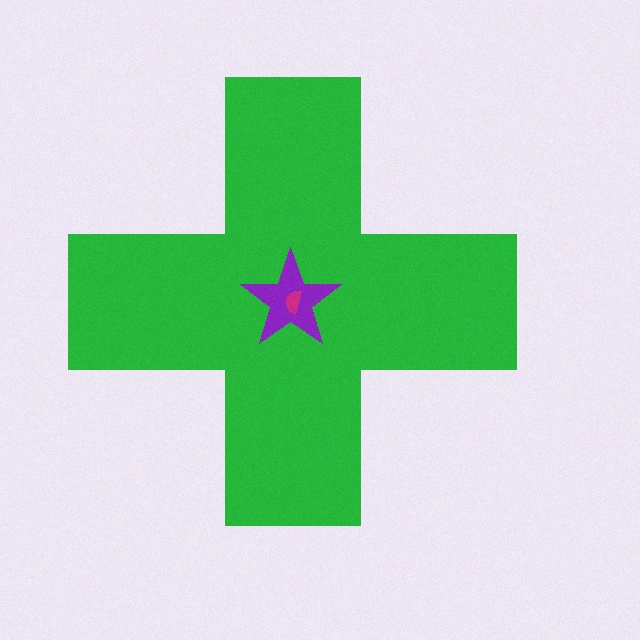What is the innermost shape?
The magenta semicircle.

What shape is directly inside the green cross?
The purple star.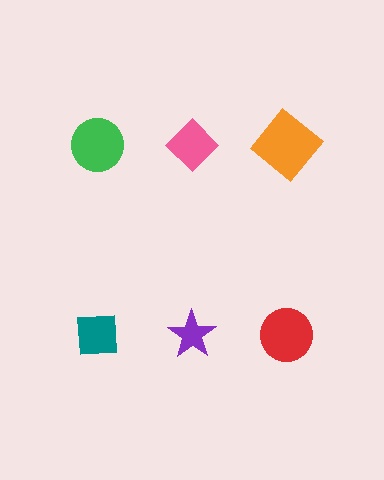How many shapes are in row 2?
3 shapes.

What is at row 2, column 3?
A red circle.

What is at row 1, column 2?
A pink diamond.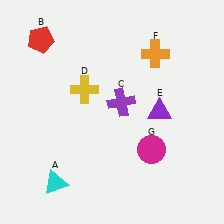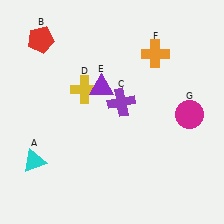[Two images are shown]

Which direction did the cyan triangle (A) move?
The cyan triangle (A) moved up.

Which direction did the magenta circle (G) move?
The magenta circle (G) moved right.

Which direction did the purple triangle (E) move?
The purple triangle (E) moved left.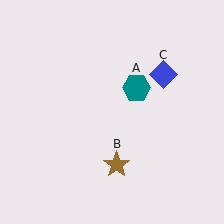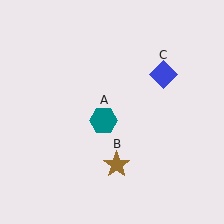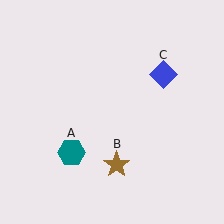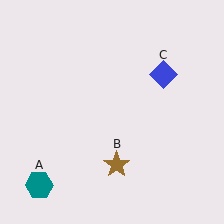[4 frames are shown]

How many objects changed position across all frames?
1 object changed position: teal hexagon (object A).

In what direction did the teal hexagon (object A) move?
The teal hexagon (object A) moved down and to the left.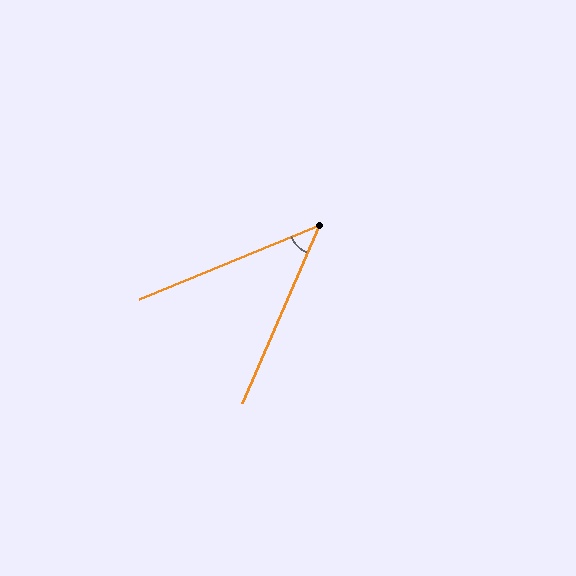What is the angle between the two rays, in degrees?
Approximately 44 degrees.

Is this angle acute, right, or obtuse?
It is acute.